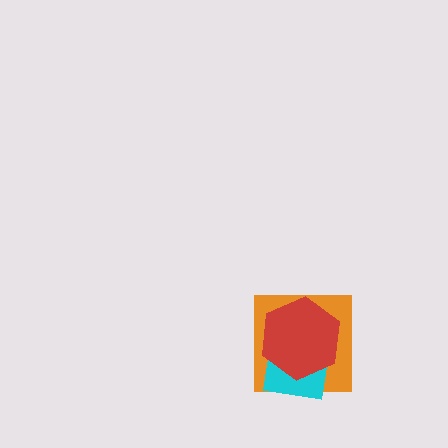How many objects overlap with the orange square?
2 objects overlap with the orange square.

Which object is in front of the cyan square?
The red hexagon is in front of the cyan square.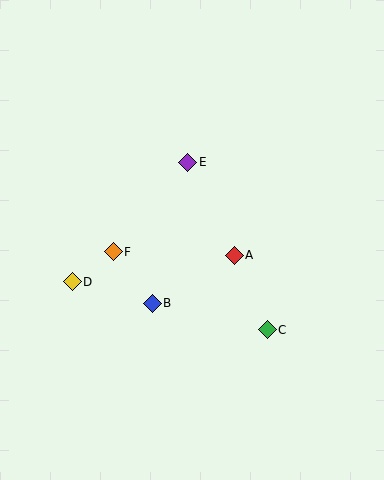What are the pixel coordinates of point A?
Point A is at (234, 255).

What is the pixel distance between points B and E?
The distance between B and E is 145 pixels.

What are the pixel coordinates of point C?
Point C is at (267, 330).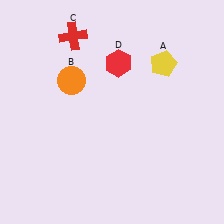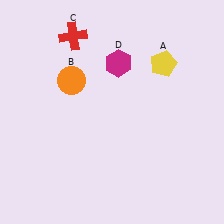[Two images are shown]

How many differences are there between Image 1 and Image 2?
There is 1 difference between the two images.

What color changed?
The hexagon (D) changed from red in Image 1 to magenta in Image 2.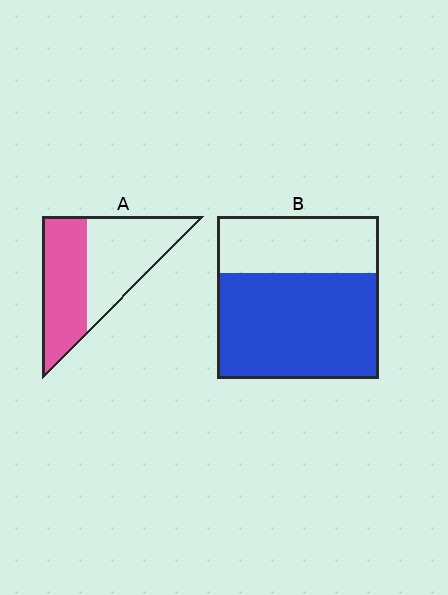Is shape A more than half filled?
Roughly half.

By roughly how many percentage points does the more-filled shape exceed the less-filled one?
By roughly 15 percentage points (B over A).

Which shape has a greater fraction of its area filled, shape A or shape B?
Shape B.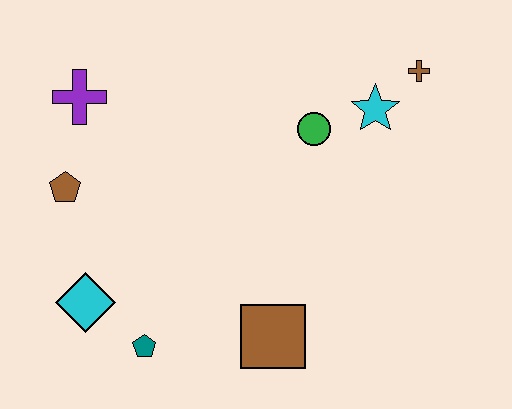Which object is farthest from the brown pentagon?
The brown cross is farthest from the brown pentagon.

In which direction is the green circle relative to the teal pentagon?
The green circle is above the teal pentagon.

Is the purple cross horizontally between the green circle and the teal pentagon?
No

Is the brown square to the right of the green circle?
No